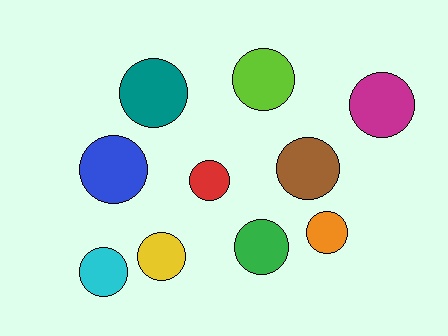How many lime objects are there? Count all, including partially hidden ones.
There is 1 lime object.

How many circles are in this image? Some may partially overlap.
There are 10 circles.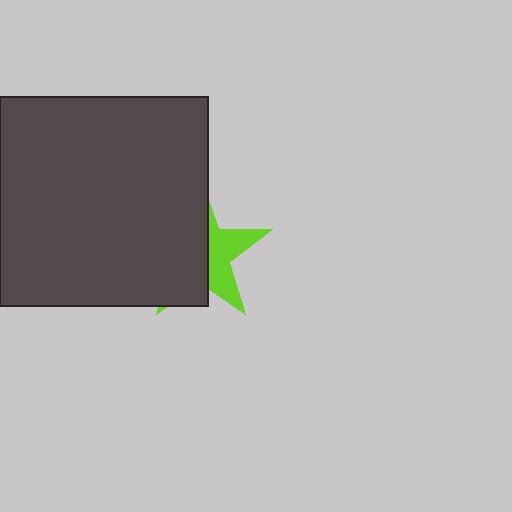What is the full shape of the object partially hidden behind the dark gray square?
The partially hidden object is a lime star.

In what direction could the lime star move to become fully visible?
The lime star could move right. That would shift it out from behind the dark gray square entirely.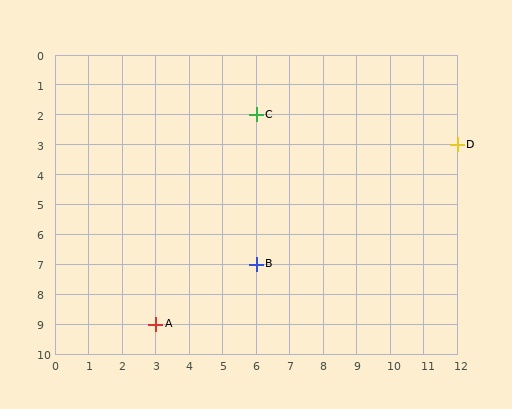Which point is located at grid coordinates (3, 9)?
Point A is at (3, 9).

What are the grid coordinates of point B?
Point B is at grid coordinates (6, 7).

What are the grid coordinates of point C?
Point C is at grid coordinates (6, 2).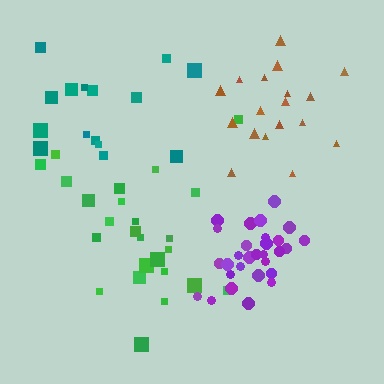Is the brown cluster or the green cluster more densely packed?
Brown.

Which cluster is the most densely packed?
Purple.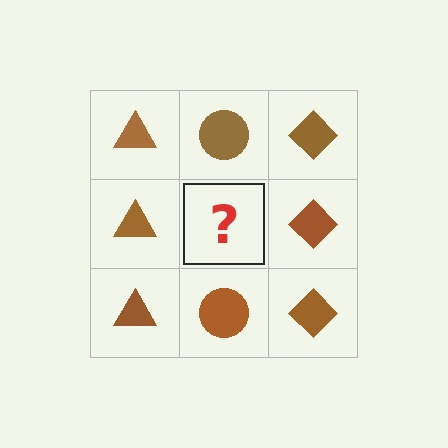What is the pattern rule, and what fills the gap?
The rule is that each column has a consistent shape. The gap should be filled with a brown circle.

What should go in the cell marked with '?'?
The missing cell should contain a brown circle.